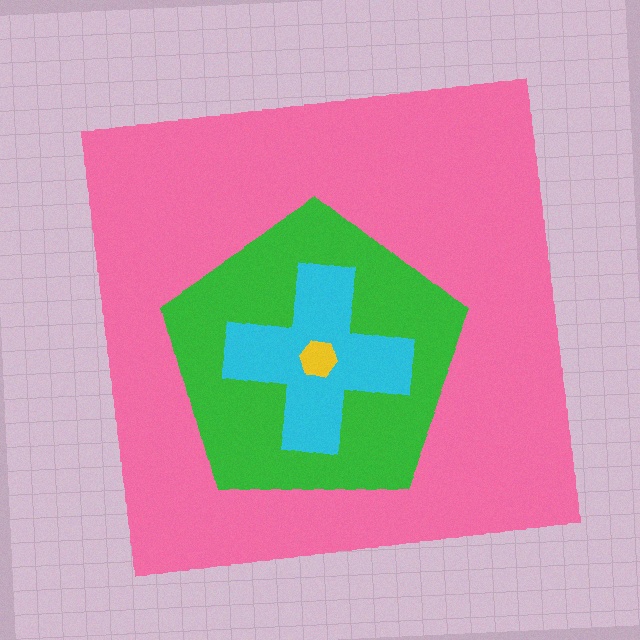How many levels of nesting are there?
4.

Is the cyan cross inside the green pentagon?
Yes.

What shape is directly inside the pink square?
The green pentagon.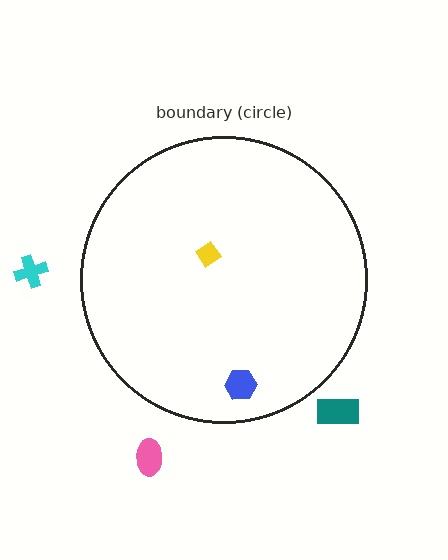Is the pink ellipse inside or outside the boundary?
Outside.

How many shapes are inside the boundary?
2 inside, 3 outside.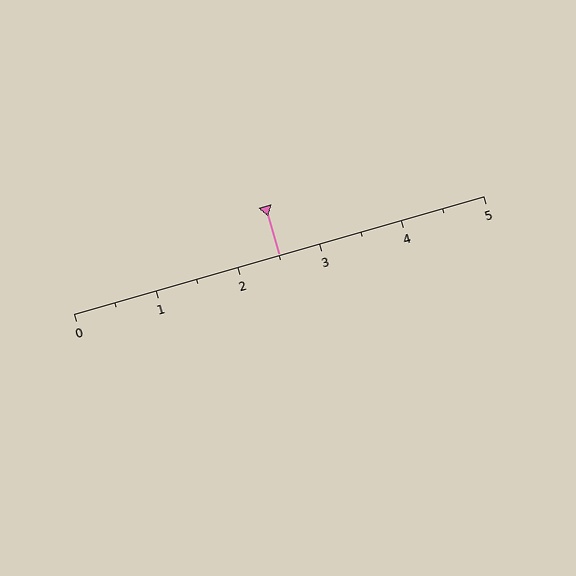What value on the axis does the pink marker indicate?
The marker indicates approximately 2.5.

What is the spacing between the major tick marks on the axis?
The major ticks are spaced 1 apart.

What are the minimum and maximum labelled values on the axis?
The axis runs from 0 to 5.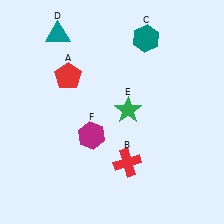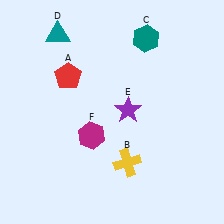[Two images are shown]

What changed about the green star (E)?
In Image 1, E is green. In Image 2, it changed to purple.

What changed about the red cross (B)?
In Image 1, B is red. In Image 2, it changed to yellow.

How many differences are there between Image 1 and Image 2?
There are 2 differences between the two images.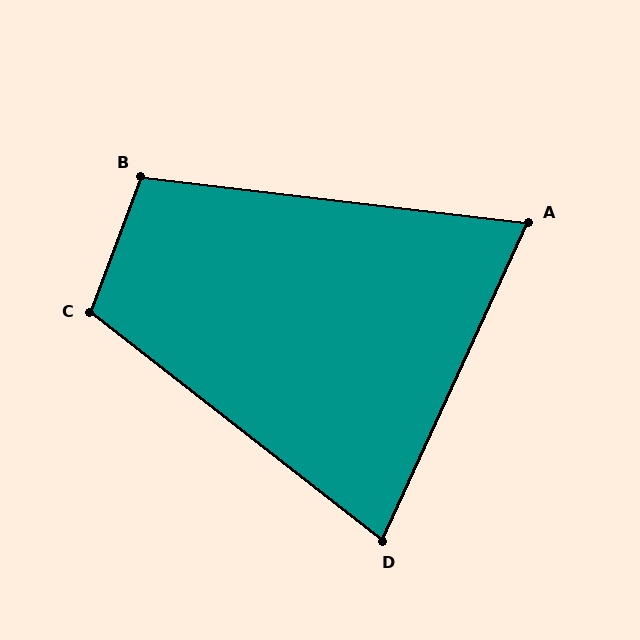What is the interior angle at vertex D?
Approximately 77 degrees (acute).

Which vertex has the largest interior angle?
C, at approximately 108 degrees.